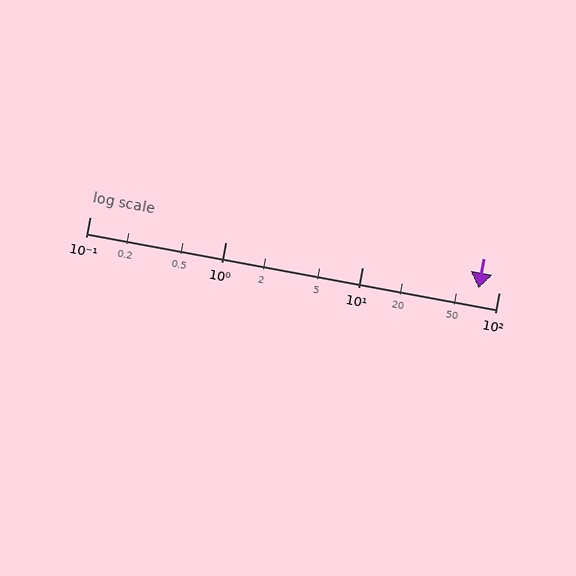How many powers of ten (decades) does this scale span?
The scale spans 3 decades, from 0.1 to 100.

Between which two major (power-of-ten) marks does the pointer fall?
The pointer is between 10 and 100.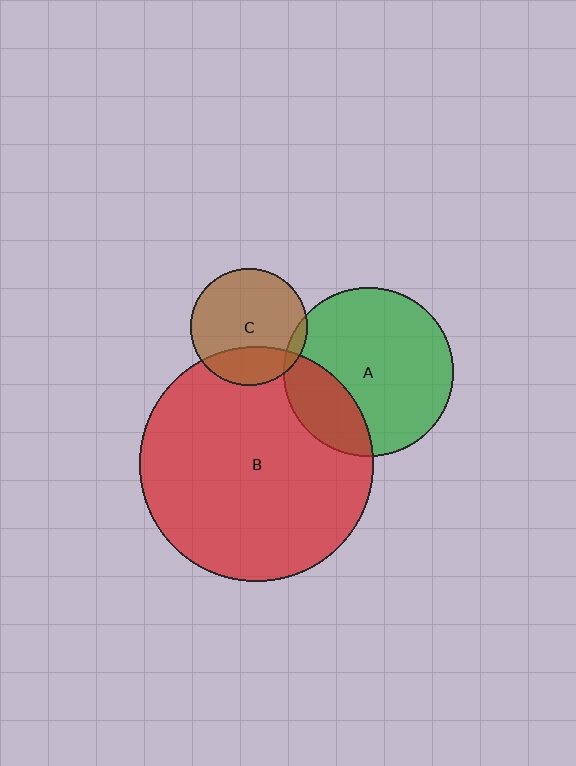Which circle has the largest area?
Circle B (red).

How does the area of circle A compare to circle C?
Approximately 2.1 times.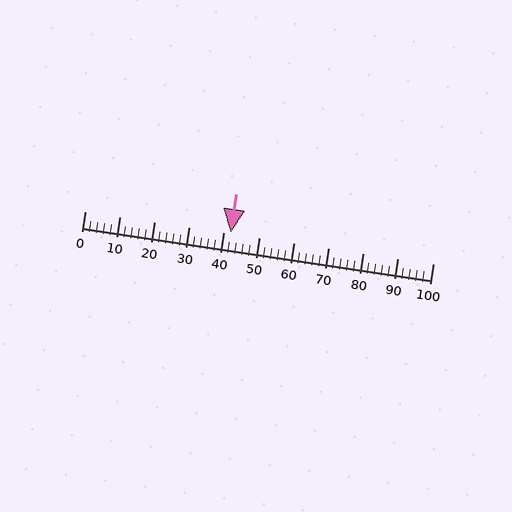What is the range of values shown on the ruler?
The ruler shows values from 0 to 100.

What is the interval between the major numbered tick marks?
The major tick marks are spaced 10 units apart.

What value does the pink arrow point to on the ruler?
The pink arrow points to approximately 42.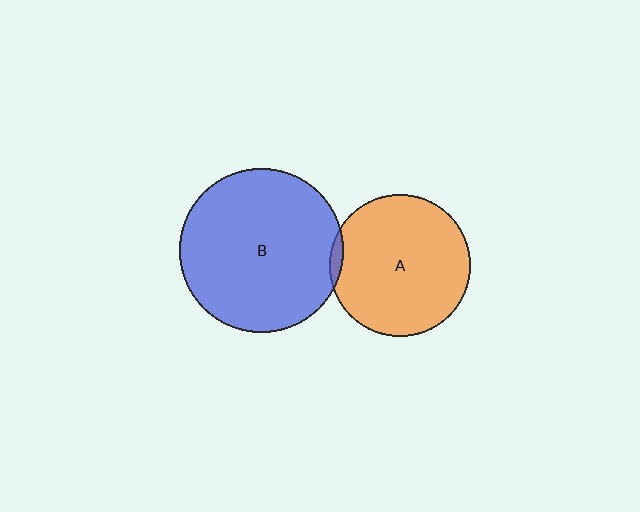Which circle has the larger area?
Circle B (blue).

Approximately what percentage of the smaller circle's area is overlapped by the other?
Approximately 5%.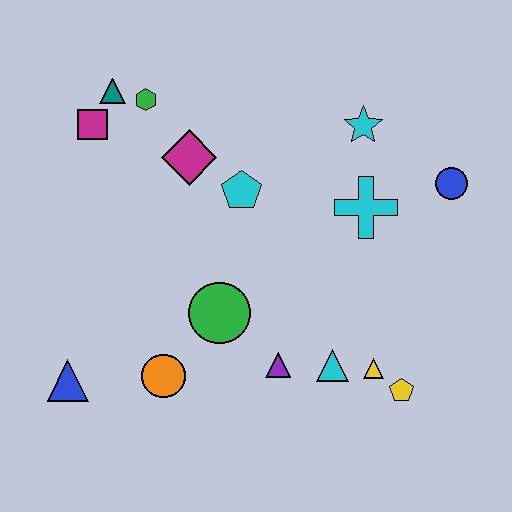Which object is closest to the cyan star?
The cyan cross is closest to the cyan star.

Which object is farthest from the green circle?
The blue circle is farthest from the green circle.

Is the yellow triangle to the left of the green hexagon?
No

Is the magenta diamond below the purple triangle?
No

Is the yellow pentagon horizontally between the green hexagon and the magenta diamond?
No